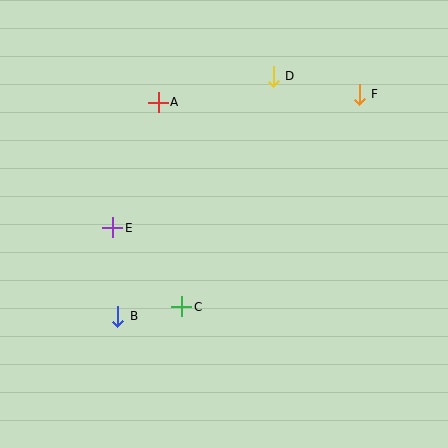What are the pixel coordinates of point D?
Point D is at (273, 76).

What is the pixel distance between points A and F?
The distance between A and F is 201 pixels.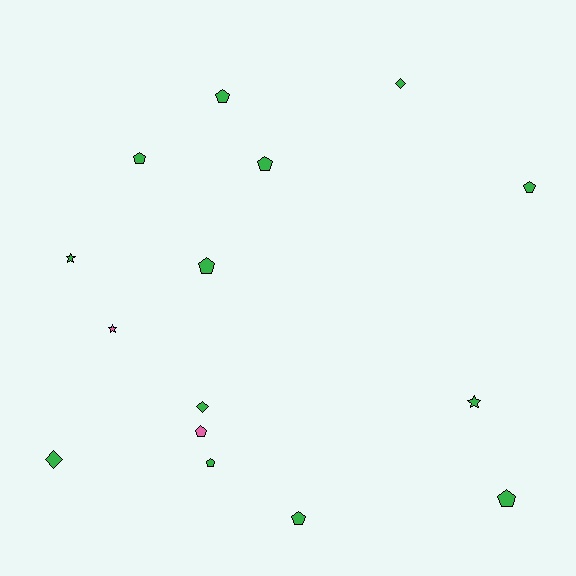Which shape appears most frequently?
Pentagon, with 9 objects.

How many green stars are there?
There are 2 green stars.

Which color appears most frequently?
Green, with 13 objects.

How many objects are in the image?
There are 15 objects.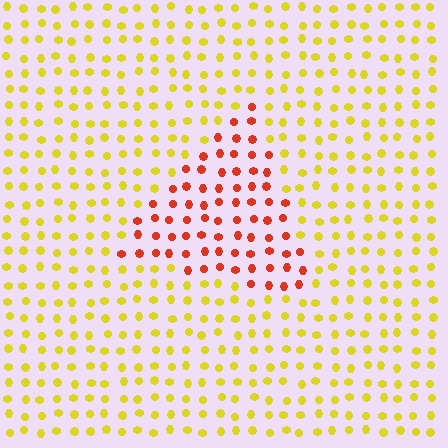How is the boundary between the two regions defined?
The boundary is defined purely by a slight shift in hue (about 53 degrees). Spacing, size, and orientation are identical on both sides.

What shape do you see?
I see a triangle.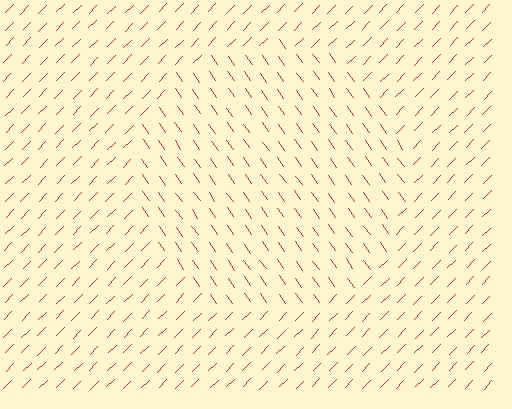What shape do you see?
I see a circle.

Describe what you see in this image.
The image is filled with small red line segments. A circle region in the image has lines oriented differently from the surrounding lines, creating a visible texture boundary.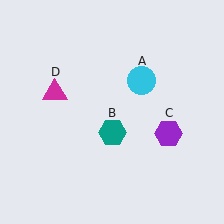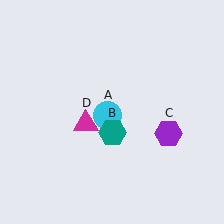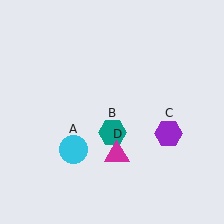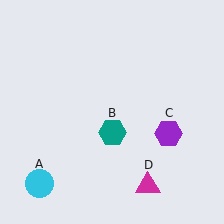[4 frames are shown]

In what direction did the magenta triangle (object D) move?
The magenta triangle (object D) moved down and to the right.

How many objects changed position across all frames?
2 objects changed position: cyan circle (object A), magenta triangle (object D).